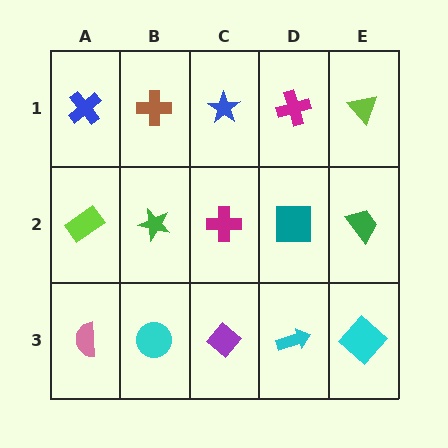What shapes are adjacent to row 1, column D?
A teal square (row 2, column D), a blue star (row 1, column C), a lime triangle (row 1, column E).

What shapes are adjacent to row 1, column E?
A green trapezoid (row 2, column E), a magenta cross (row 1, column D).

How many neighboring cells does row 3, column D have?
3.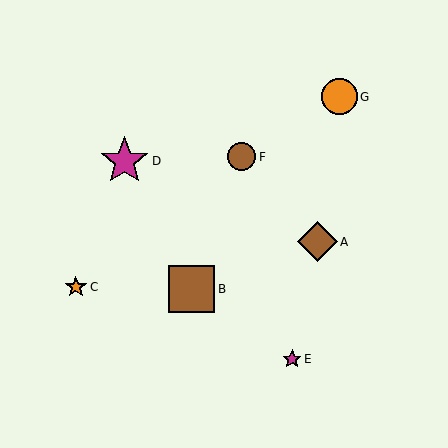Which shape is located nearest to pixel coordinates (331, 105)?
The orange circle (labeled G) at (340, 97) is nearest to that location.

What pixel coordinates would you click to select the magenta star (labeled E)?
Click at (292, 359) to select the magenta star E.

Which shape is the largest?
The magenta star (labeled D) is the largest.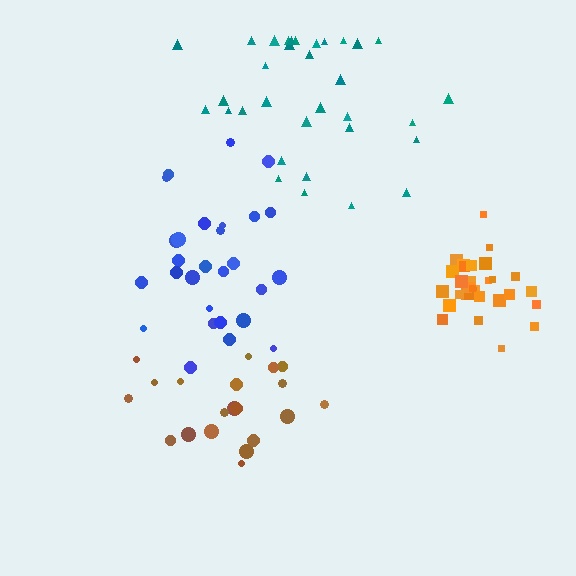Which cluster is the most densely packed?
Orange.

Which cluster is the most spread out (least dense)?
Teal.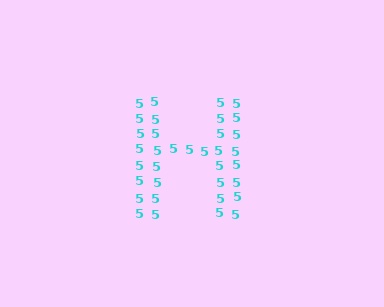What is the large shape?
The large shape is the letter H.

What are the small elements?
The small elements are digit 5's.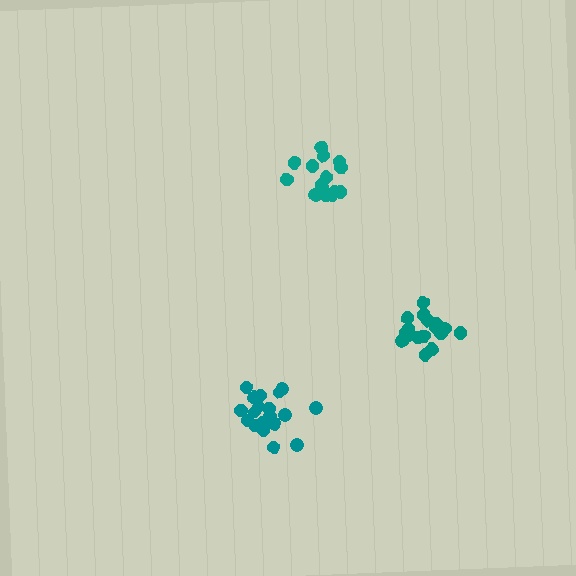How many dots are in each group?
Group 1: 19 dots, Group 2: 15 dots, Group 3: 19 dots (53 total).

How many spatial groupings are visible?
There are 3 spatial groupings.